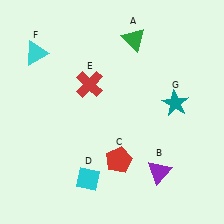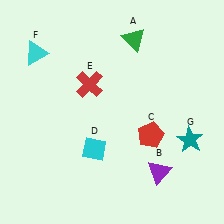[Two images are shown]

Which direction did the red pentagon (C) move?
The red pentagon (C) moved right.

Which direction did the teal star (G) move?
The teal star (G) moved down.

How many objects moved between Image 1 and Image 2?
3 objects moved between the two images.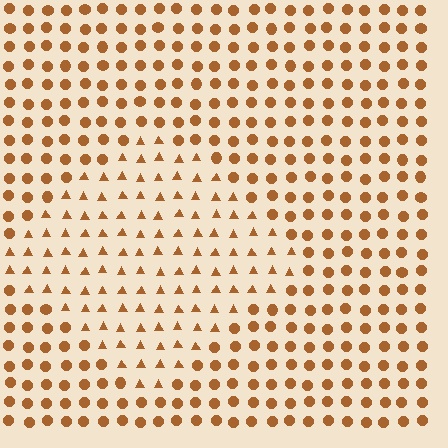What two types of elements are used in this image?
The image uses triangles inside the diamond region and circles outside it.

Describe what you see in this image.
The image is filled with small brown elements arranged in a uniform grid. A diamond-shaped region contains triangles, while the surrounding area contains circles. The boundary is defined purely by the change in element shape.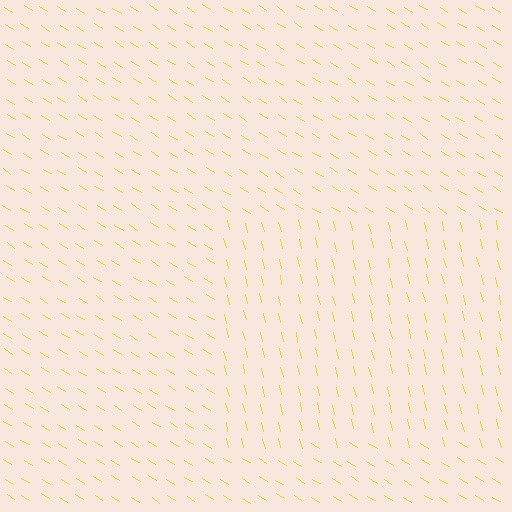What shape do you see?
I see a rectangle.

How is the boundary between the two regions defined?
The boundary is defined purely by a change in line orientation (approximately 45 degrees difference). All lines are the same color and thickness.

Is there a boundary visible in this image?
Yes, there is a texture boundary formed by a change in line orientation.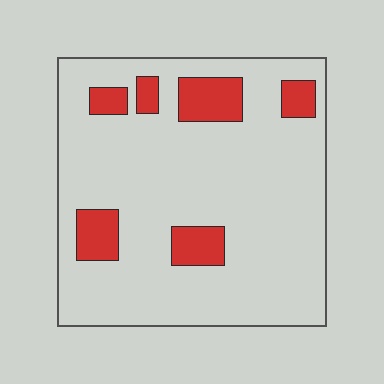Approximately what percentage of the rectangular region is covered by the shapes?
Approximately 15%.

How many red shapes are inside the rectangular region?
6.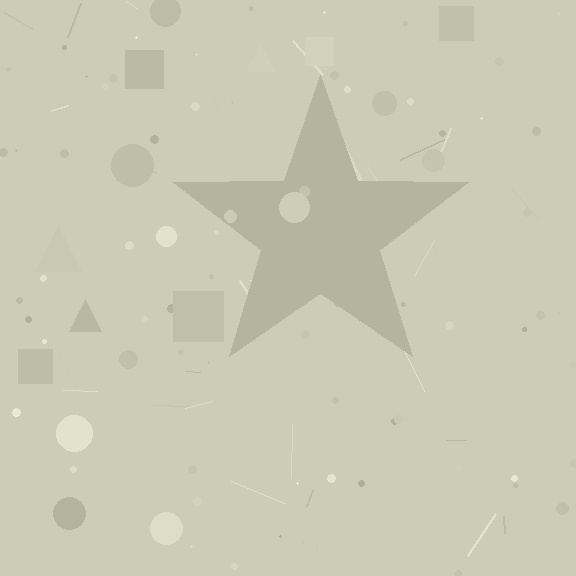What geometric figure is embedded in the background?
A star is embedded in the background.